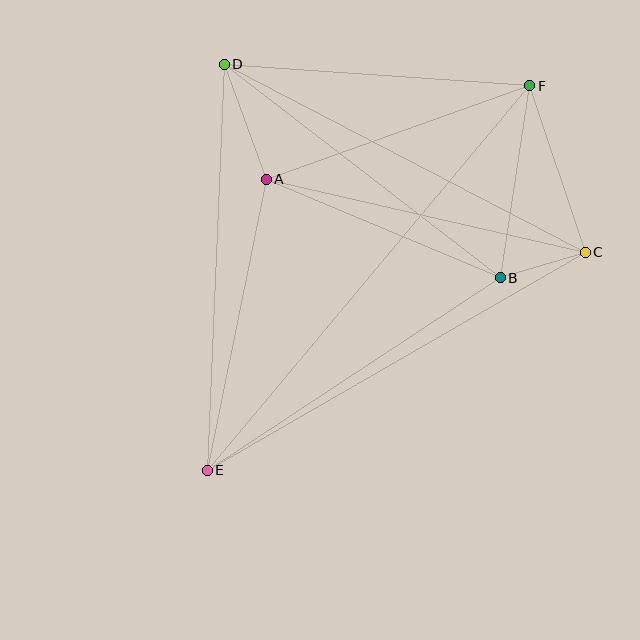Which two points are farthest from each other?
Points E and F are farthest from each other.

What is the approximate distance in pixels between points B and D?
The distance between B and D is approximately 348 pixels.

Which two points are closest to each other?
Points B and C are closest to each other.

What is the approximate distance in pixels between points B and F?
The distance between B and F is approximately 194 pixels.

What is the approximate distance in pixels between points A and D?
The distance between A and D is approximately 122 pixels.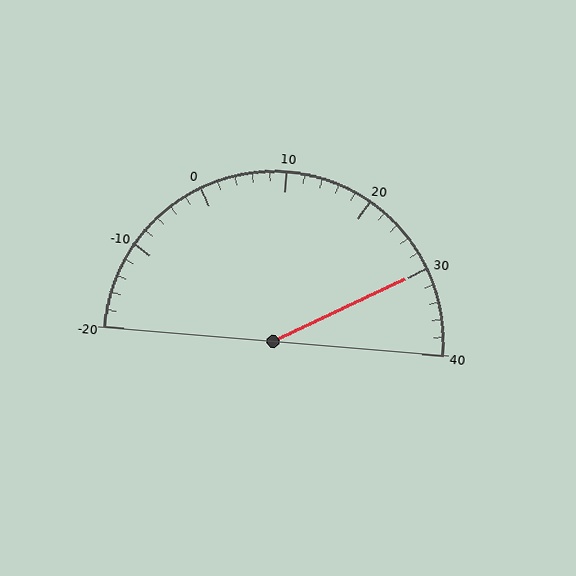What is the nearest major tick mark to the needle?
The nearest major tick mark is 30.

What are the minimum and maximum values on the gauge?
The gauge ranges from -20 to 40.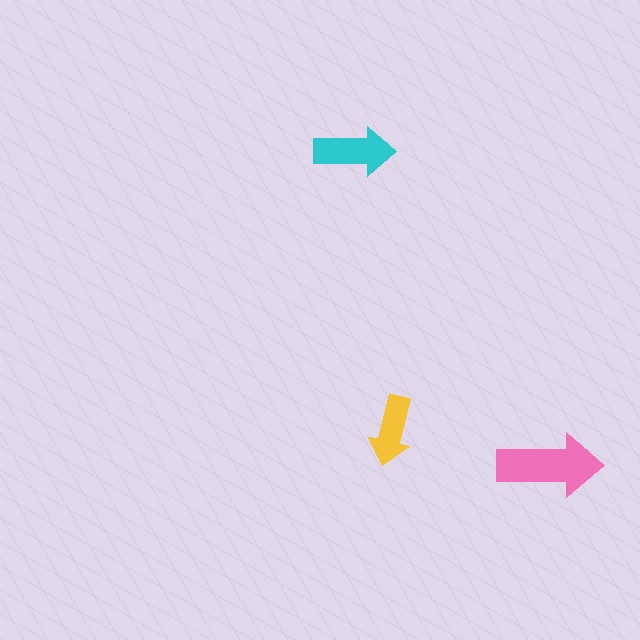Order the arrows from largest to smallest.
the pink one, the cyan one, the yellow one.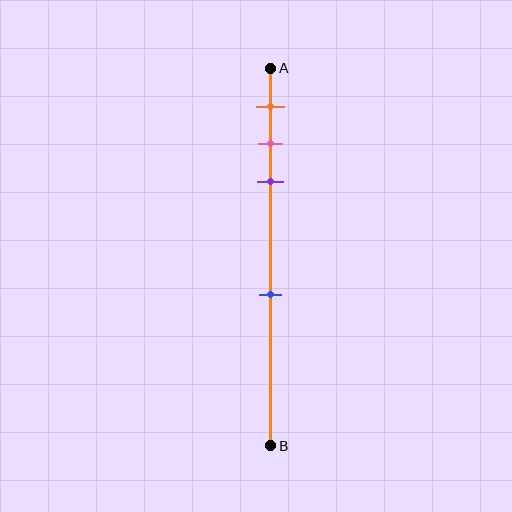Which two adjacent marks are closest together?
The pink and purple marks are the closest adjacent pair.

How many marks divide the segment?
There are 4 marks dividing the segment.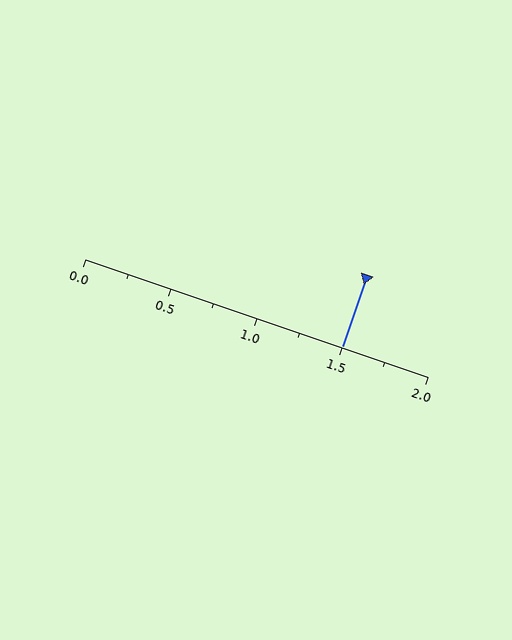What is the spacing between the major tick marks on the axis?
The major ticks are spaced 0.5 apart.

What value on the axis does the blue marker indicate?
The marker indicates approximately 1.5.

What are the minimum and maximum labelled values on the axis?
The axis runs from 0.0 to 2.0.